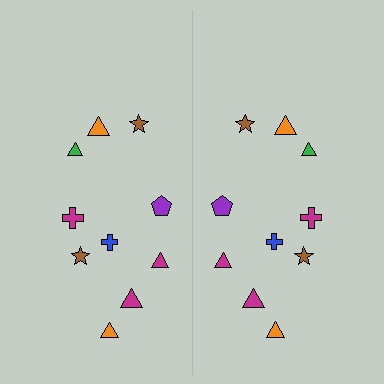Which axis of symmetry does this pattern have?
The pattern has a vertical axis of symmetry running through the center of the image.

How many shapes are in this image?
There are 20 shapes in this image.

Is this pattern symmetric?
Yes, this pattern has bilateral (reflection) symmetry.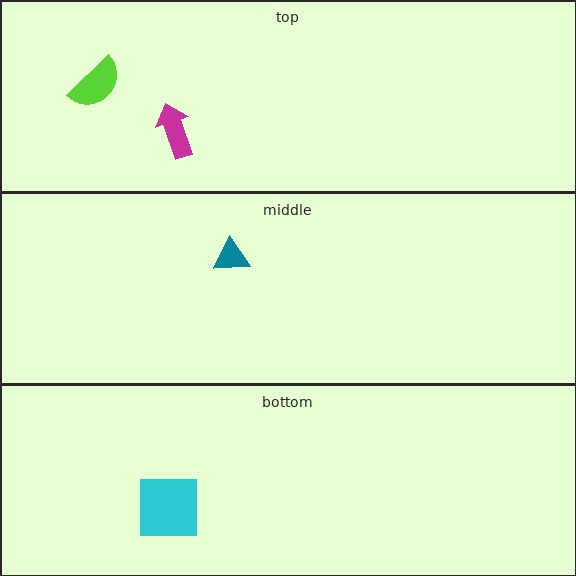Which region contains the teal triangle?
The middle region.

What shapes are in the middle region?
The teal triangle.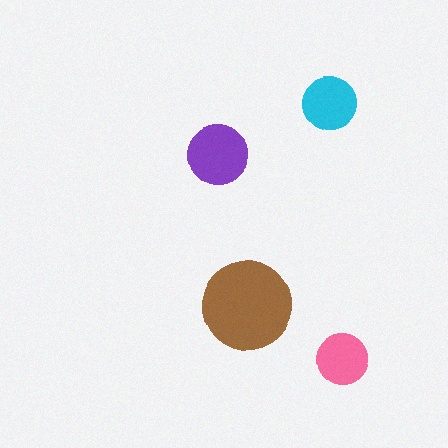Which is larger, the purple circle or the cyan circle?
The purple one.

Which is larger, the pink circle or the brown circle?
The brown one.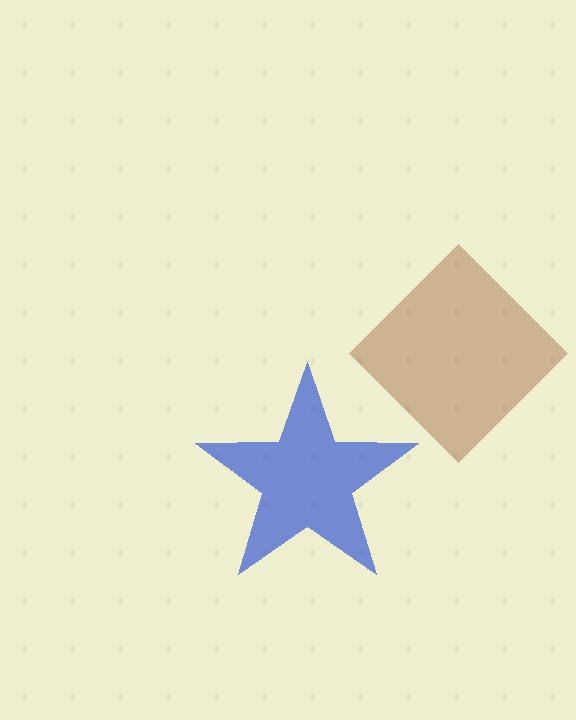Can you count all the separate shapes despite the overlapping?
Yes, there are 2 separate shapes.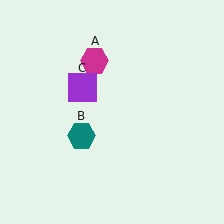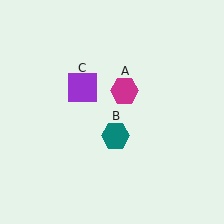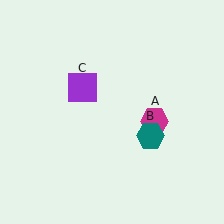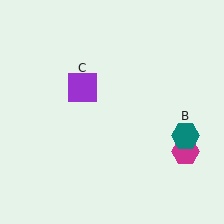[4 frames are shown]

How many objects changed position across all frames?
2 objects changed position: magenta hexagon (object A), teal hexagon (object B).